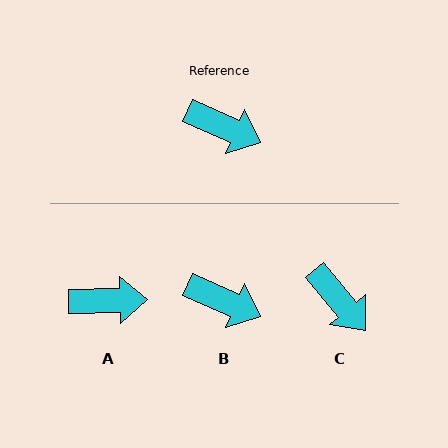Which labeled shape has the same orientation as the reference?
B.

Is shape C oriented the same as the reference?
No, it is off by about 26 degrees.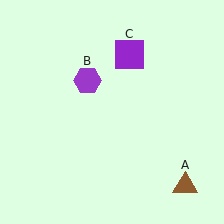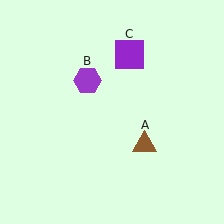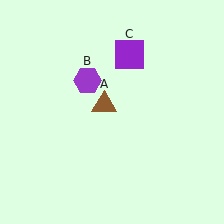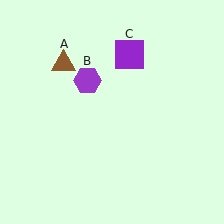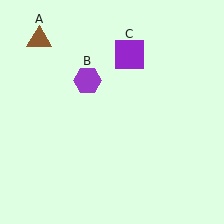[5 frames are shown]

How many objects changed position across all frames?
1 object changed position: brown triangle (object A).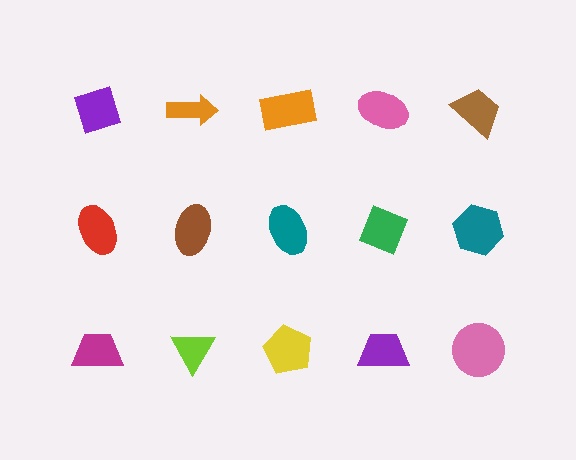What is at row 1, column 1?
A purple diamond.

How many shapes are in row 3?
5 shapes.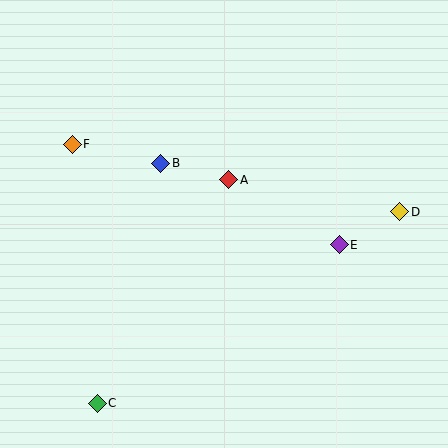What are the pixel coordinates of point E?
Point E is at (339, 245).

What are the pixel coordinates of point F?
Point F is at (72, 144).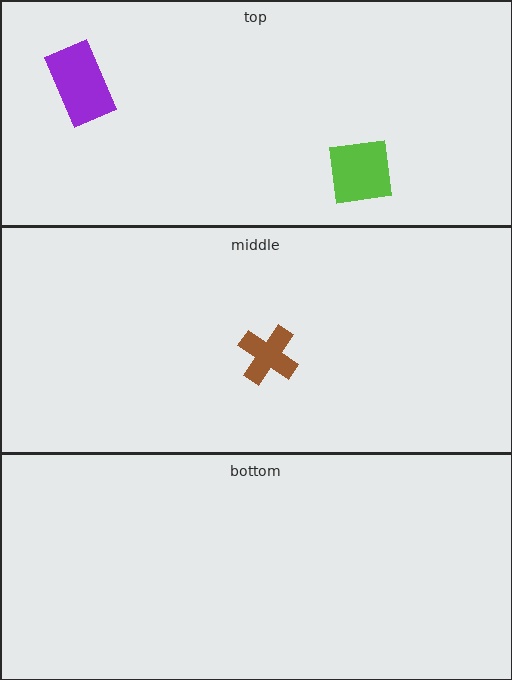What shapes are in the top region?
The lime square, the purple rectangle.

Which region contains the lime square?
The top region.